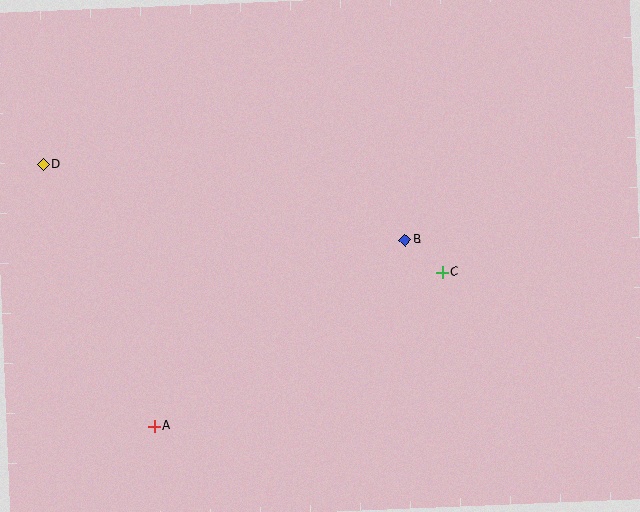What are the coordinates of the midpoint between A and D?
The midpoint between A and D is at (99, 295).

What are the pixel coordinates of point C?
Point C is at (442, 272).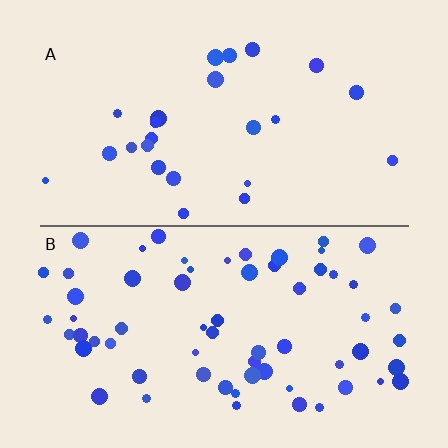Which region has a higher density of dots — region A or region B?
B (the bottom).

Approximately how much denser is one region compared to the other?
Approximately 2.7× — region B over region A.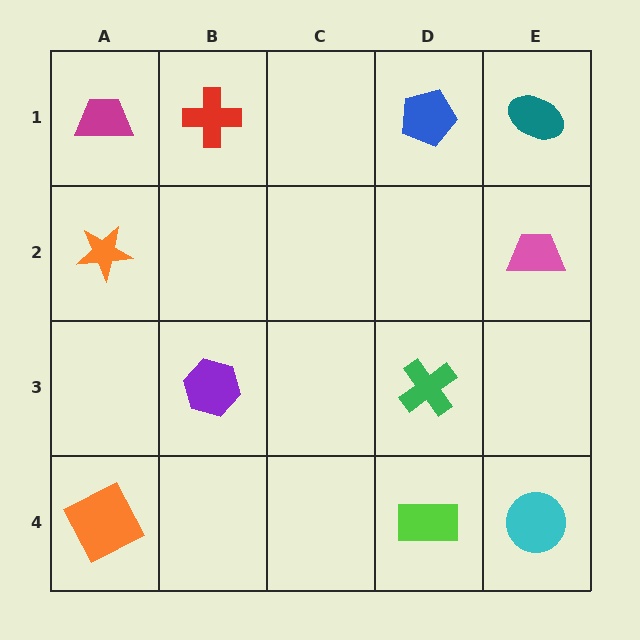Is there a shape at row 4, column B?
No, that cell is empty.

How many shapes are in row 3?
2 shapes.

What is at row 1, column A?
A magenta trapezoid.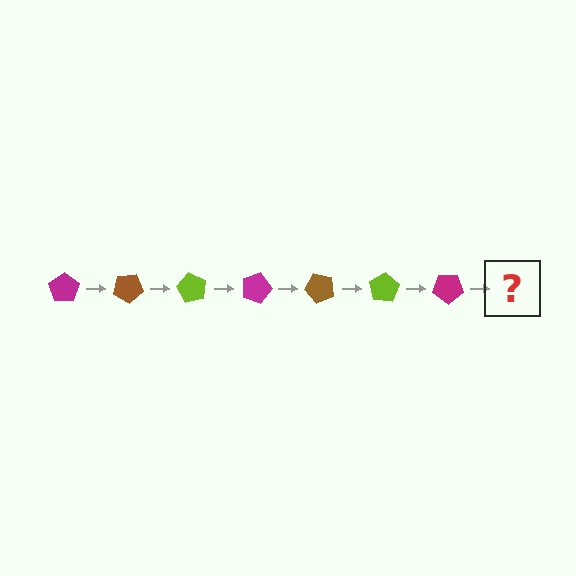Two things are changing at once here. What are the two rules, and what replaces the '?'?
The two rules are that it rotates 30 degrees each step and the color cycles through magenta, brown, and lime. The '?' should be a brown pentagon, rotated 210 degrees from the start.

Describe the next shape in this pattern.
It should be a brown pentagon, rotated 210 degrees from the start.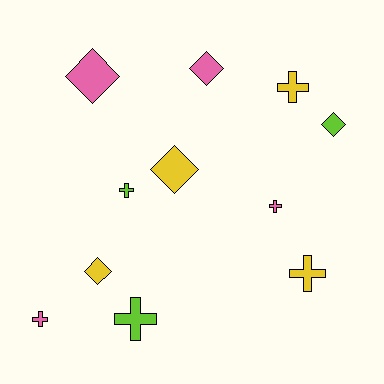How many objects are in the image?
There are 11 objects.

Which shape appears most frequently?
Cross, with 6 objects.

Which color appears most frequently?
Yellow, with 4 objects.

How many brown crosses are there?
There are no brown crosses.